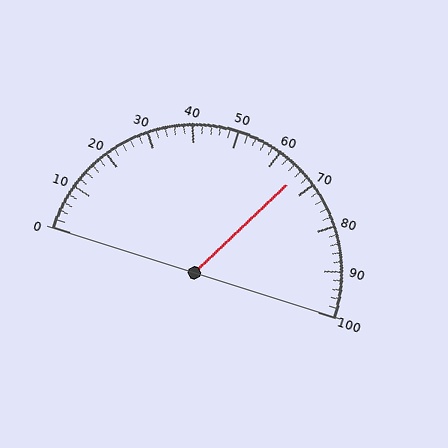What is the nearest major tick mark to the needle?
The nearest major tick mark is 70.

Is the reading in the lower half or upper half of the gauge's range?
The reading is in the upper half of the range (0 to 100).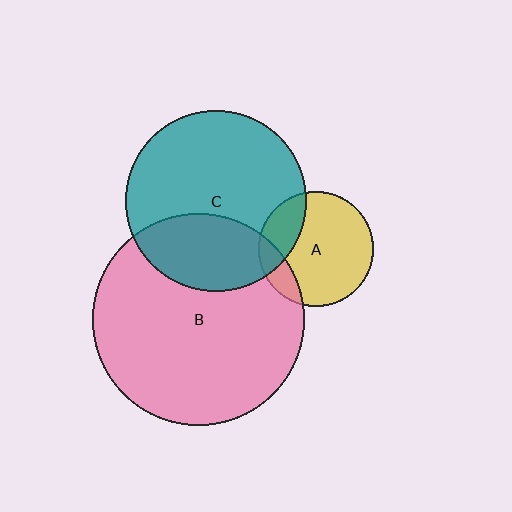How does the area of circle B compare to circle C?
Approximately 1.4 times.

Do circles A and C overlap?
Yes.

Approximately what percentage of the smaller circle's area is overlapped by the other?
Approximately 25%.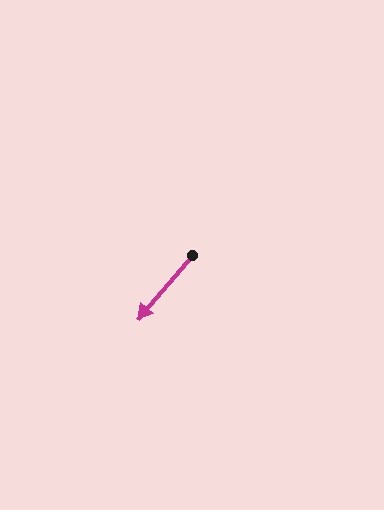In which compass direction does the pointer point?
Southwest.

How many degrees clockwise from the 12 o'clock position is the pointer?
Approximately 220 degrees.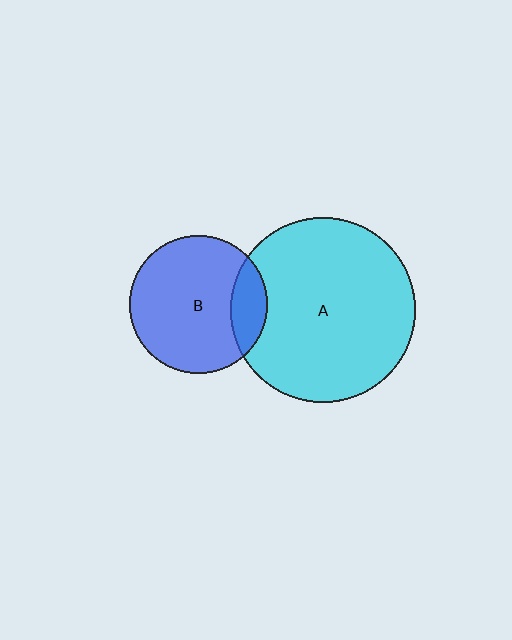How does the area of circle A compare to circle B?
Approximately 1.8 times.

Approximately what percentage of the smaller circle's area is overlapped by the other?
Approximately 15%.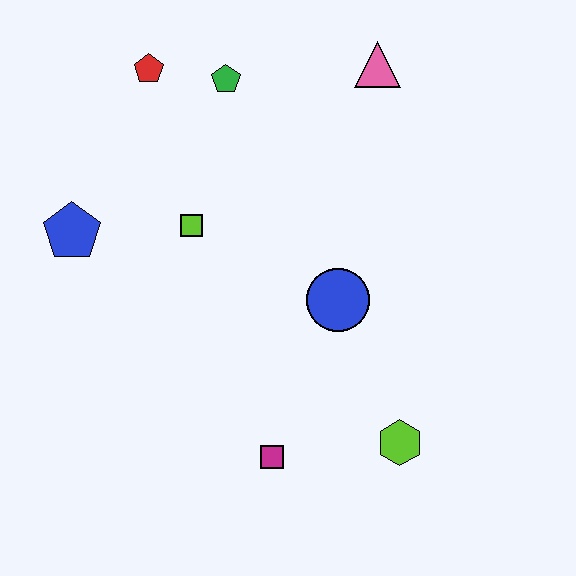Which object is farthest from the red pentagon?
The lime hexagon is farthest from the red pentagon.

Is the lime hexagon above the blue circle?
No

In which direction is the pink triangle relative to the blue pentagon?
The pink triangle is to the right of the blue pentagon.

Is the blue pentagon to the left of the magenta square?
Yes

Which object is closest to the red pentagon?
The green pentagon is closest to the red pentagon.